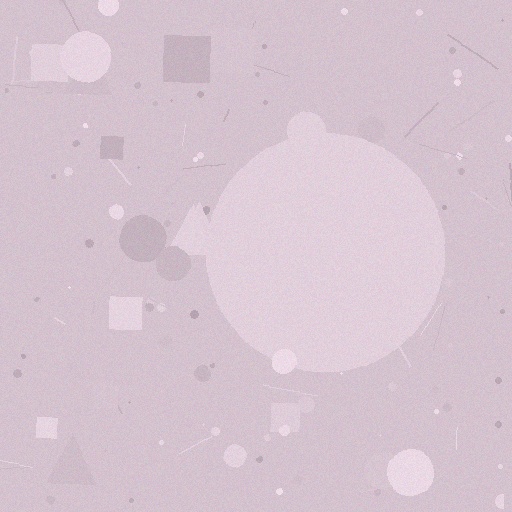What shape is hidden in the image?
A circle is hidden in the image.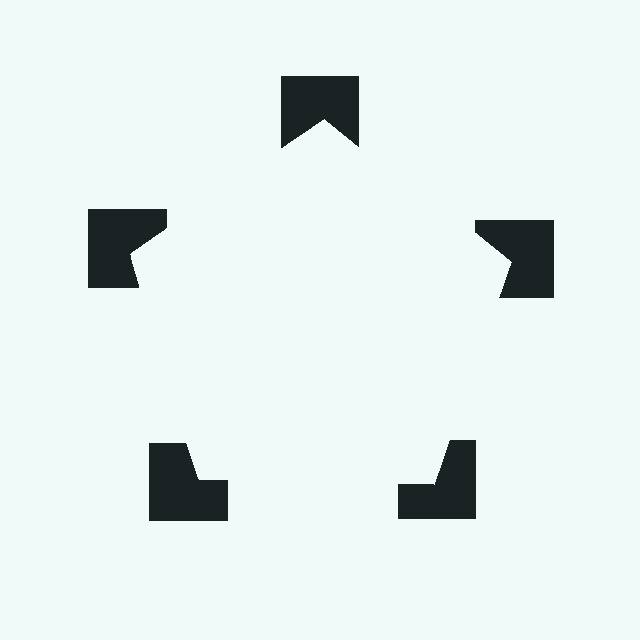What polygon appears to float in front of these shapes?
An illusory pentagon — its edges are inferred from the aligned wedge cuts in the notched squares, not physically drawn.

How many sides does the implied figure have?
5 sides.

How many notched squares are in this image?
There are 5 — one at each vertex of the illusory pentagon.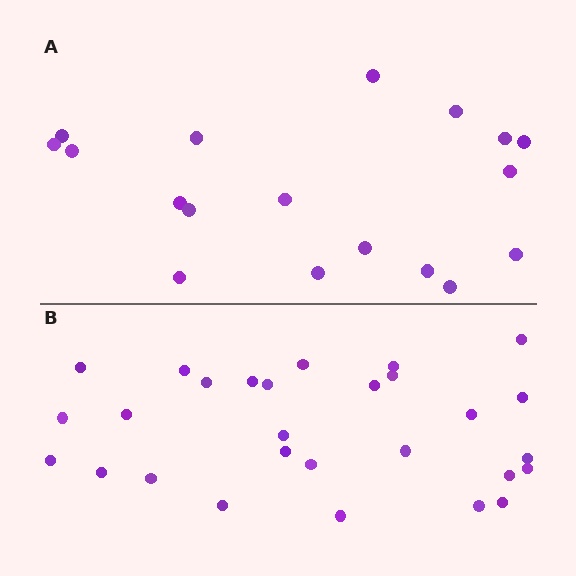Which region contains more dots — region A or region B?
Region B (the bottom region) has more dots.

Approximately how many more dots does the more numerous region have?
Region B has roughly 10 or so more dots than region A.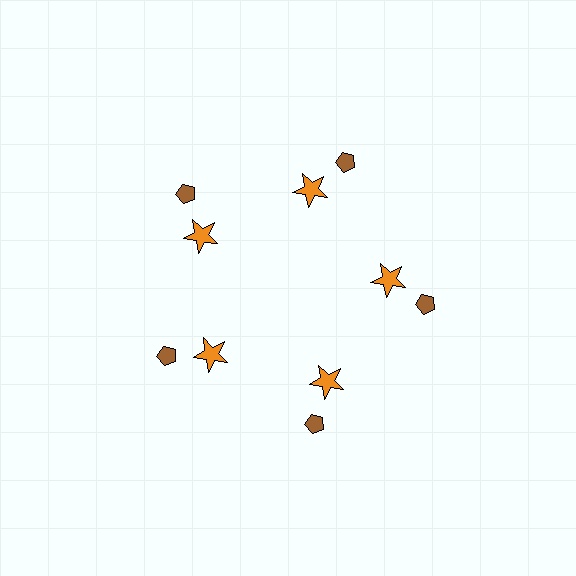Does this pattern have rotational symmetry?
Yes, this pattern has 5-fold rotational symmetry. It looks the same after rotating 72 degrees around the center.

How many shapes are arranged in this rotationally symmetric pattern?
There are 10 shapes, arranged in 5 groups of 2.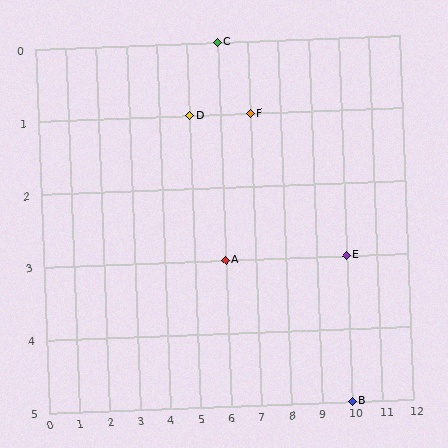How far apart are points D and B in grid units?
Points D and B are 5 columns and 4 rows apart (about 6.4 grid units diagonally).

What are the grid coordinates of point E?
Point E is at grid coordinates (10, 3).